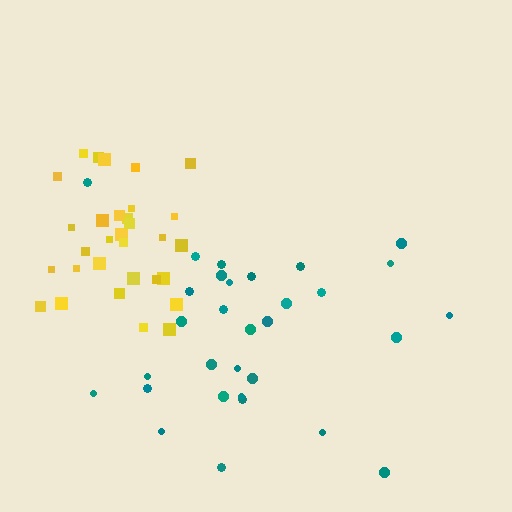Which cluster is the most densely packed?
Yellow.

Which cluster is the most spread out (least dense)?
Teal.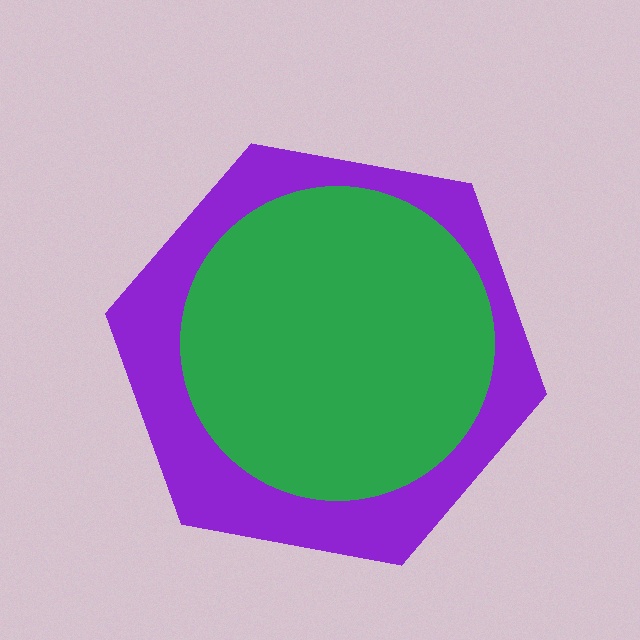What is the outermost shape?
The purple hexagon.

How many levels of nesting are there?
2.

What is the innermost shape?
The green circle.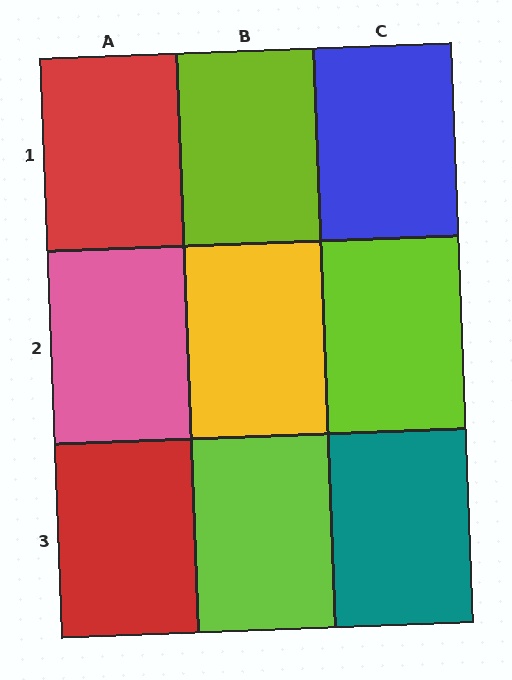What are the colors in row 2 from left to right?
Pink, yellow, lime.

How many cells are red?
2 cells are red.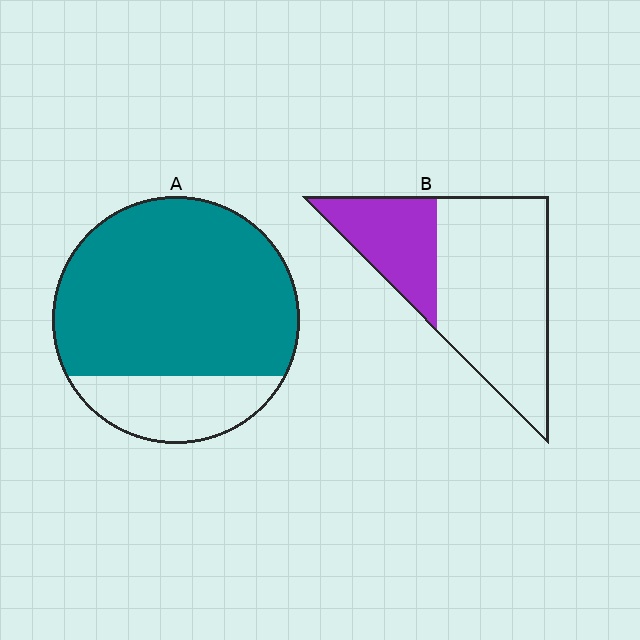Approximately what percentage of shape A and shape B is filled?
A is approximately 80% and B is approximately 30%.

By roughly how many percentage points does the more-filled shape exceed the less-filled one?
By roughly 50 percentage points (A over B).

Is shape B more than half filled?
No.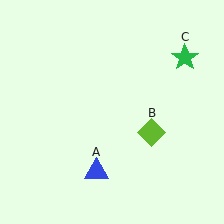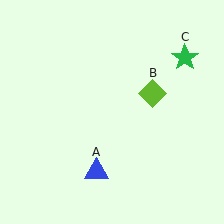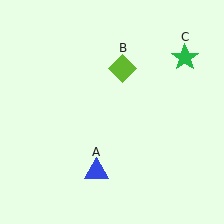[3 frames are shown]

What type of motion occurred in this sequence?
The lime diamond (object B) rotated counterclockwise around the center of the scene.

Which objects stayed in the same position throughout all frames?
Blue triangle (object A) and green star (object C) remained stationary.